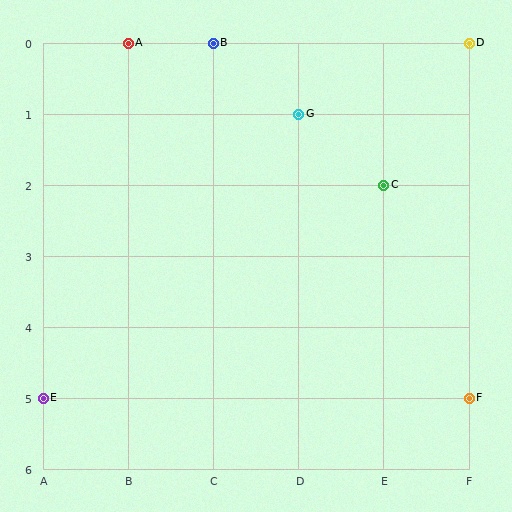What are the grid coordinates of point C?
Point C is at grid coordinates (E, 2).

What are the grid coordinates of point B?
Point B is at grid coordinates (C, 0).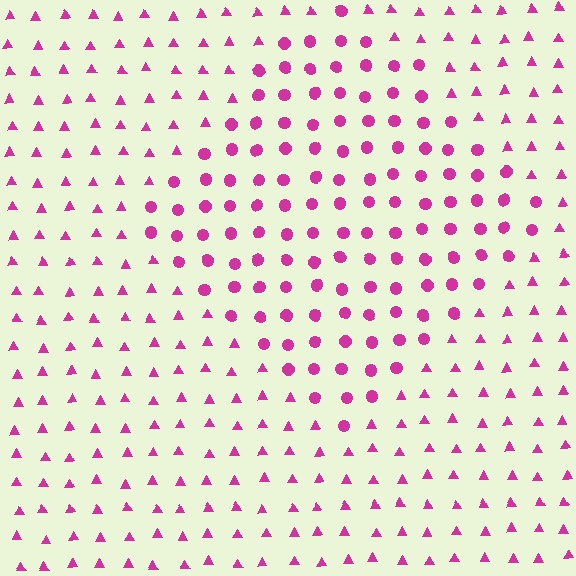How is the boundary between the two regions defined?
The boundary is defined by a change in element shape: circles inside vs. triangles outside. All elements share the same color and spacing.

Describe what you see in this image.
The image is filled with small magenta elements arranged in a uniform grid. A diamond-shaped region contains circles, while the surrounding area contains triangles. The boundary is defined purely by the change in element shape.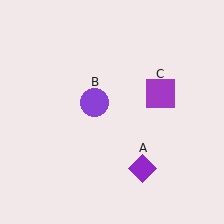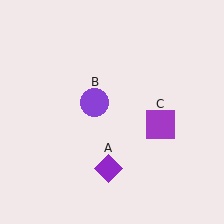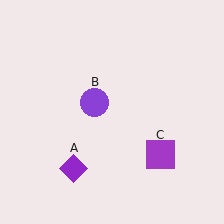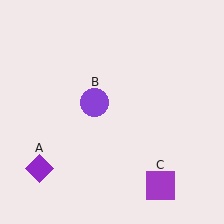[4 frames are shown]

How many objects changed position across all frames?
2 objects changed position: purple diamond (object A), purple square (object C).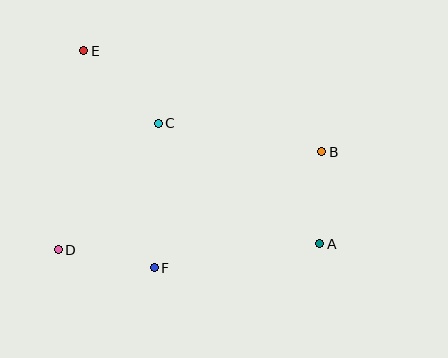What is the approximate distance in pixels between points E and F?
The distance between E and F is approximately 228 pixels.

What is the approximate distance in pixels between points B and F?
The distance between B and F is approximately 204 pixels.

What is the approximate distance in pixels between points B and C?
The distance between B and C is approximately 166 pixels.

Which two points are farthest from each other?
Points A and E are farthest from each other.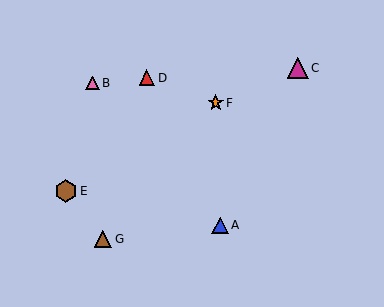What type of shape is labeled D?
Shape D is a red triangle.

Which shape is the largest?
The brown hexagon (labeled E) is the largest.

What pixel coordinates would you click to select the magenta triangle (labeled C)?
Click at (298, 68) to select the magenta triangle C.